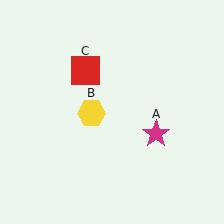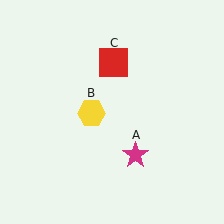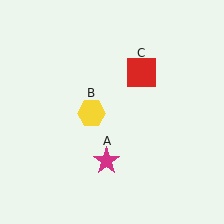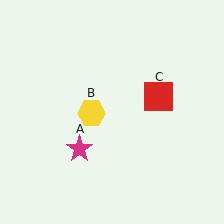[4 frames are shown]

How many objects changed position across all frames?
2 objects changed position: magenta star (object A), red square (object C).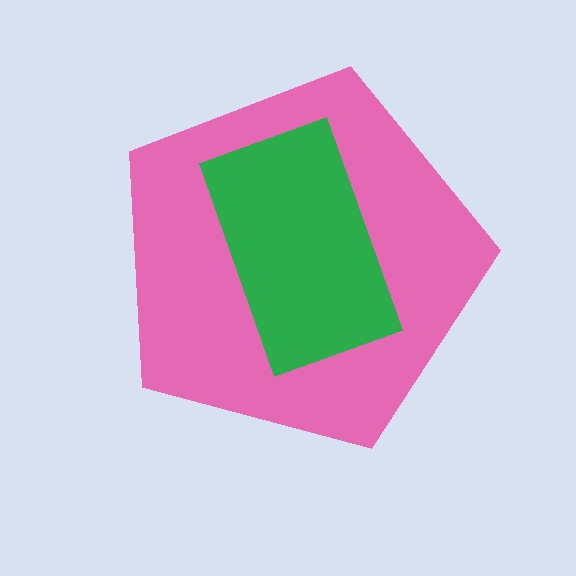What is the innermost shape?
The green rectangle.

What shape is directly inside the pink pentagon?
The green rectangle.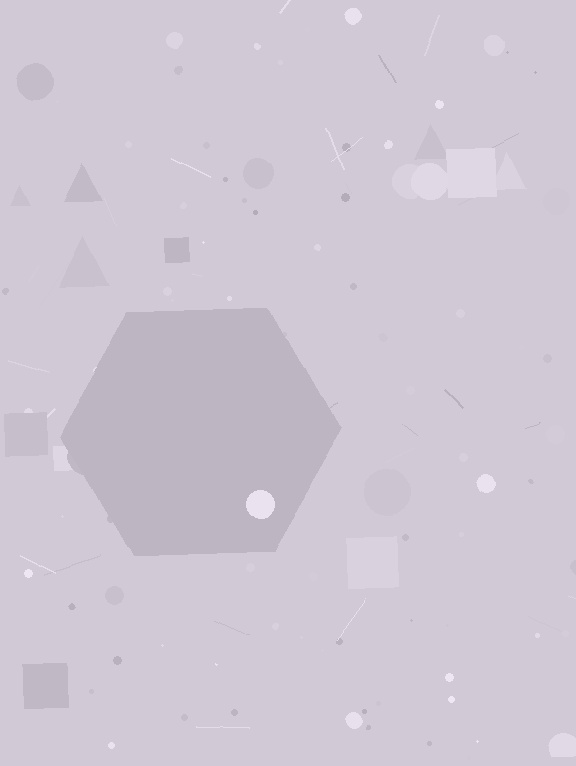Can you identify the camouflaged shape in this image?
The camouflaged shape is a hexagon.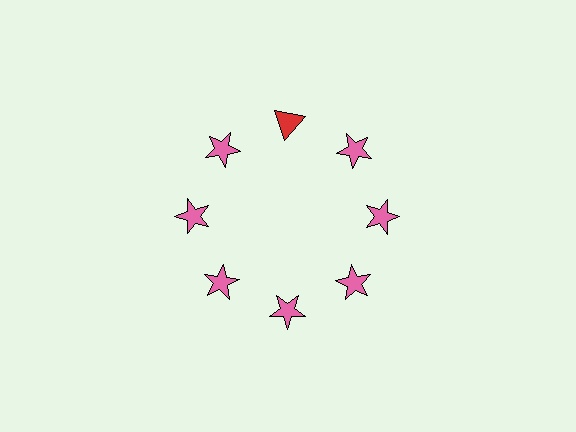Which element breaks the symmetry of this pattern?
The red triangle at roughly the 12 o'clock position breaks the symmetry. All other shapes are pink stars.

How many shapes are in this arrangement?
There are 8 shapes arranged in a ring pattern.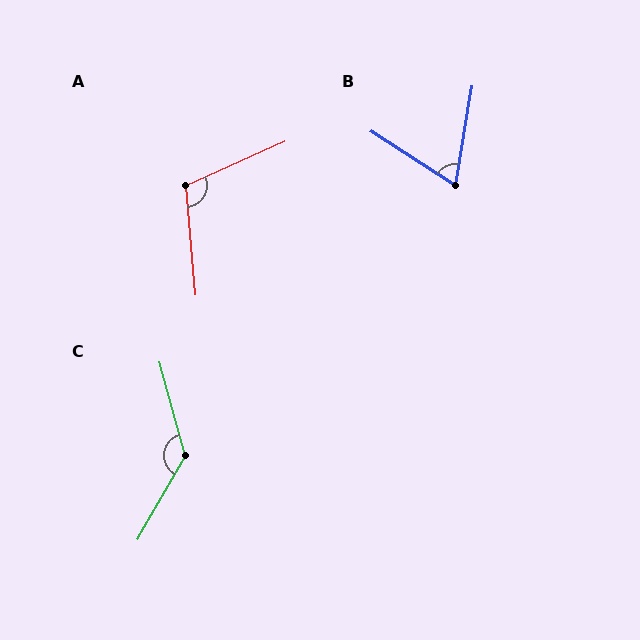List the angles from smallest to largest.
B (66°), A (109°), C (135°).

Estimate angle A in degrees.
Approximately 109 degrees.